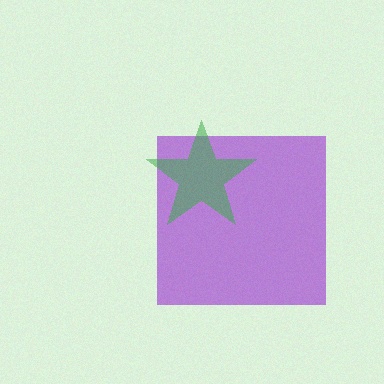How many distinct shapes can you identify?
There are 2 distinct shapes: a purple square, a green star.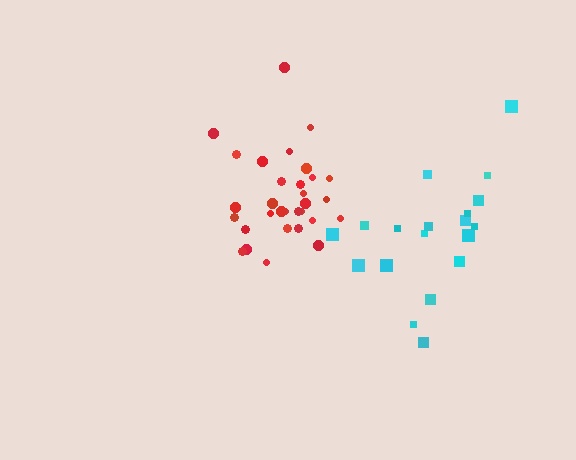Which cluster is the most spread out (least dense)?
Cyan.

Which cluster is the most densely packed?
Red.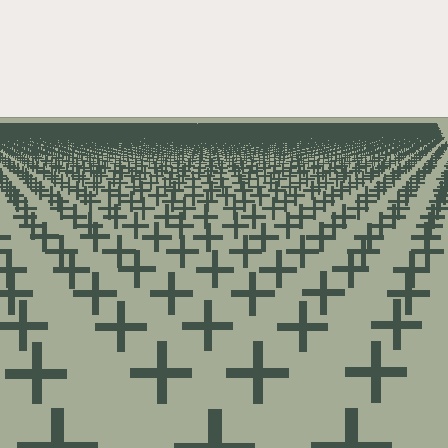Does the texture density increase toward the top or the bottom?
Density increases toward the top.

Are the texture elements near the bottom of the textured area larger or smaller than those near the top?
Larger. Near the bottom, elements are closer to the viewer and appear at a bigger on-screen size.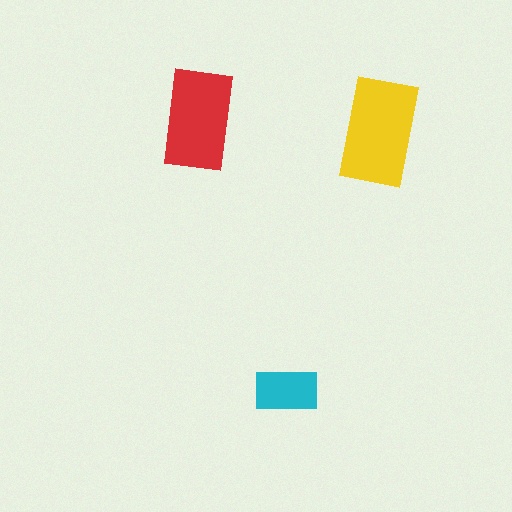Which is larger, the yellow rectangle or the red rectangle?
The yellow one.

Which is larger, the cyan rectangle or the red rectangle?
The red one.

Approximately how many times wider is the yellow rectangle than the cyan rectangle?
About 1.5 times wider.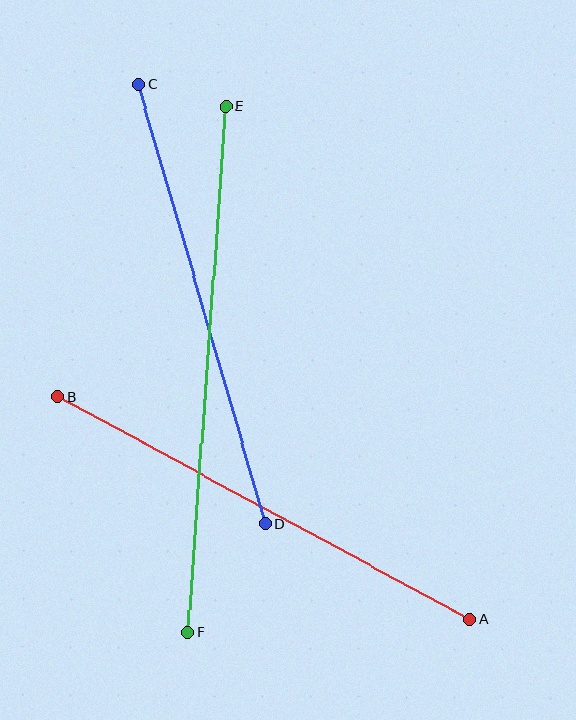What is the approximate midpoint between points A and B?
The midpoint is at approximately (264, 508) pixels.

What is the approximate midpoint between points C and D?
The midpoint is at approximately (202, 304) pixels.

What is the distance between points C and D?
The distance is approximately 457 pixels.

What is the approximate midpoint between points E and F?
The midpoint is at approximately (207, 369) pixels.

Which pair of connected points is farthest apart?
Points E and F are farthest apart.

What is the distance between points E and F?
The distance is approximately 528 pixels.